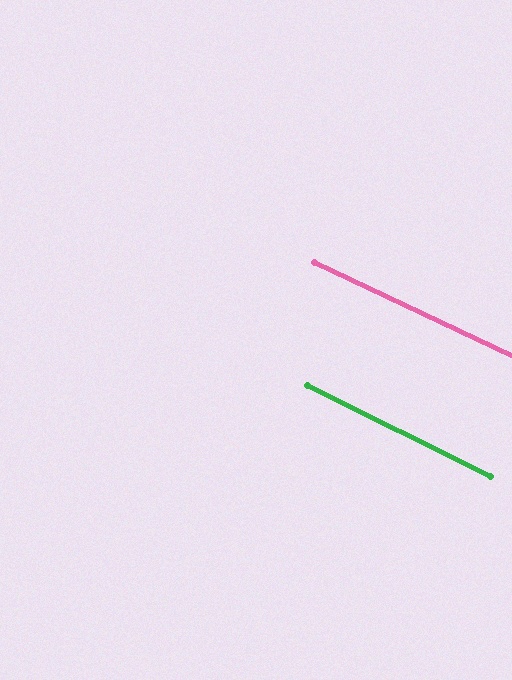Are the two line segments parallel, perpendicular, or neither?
Parallel — their directions differ by only 1.2°.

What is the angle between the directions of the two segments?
Approximately 1 degree.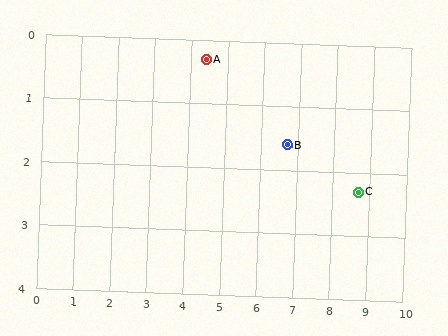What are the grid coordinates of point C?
Point C is at approximately (8.7, 2.3).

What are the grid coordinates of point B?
Point B is at approximately (6.7, 1.6).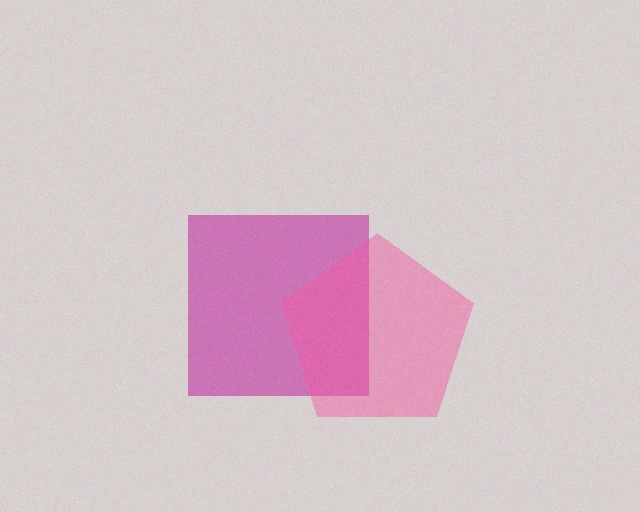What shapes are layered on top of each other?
The layered shapes are: a magenta square, a pink pentagon.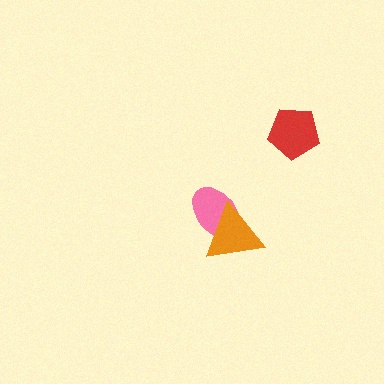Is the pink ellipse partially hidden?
Yes, it is partially covered by another shape.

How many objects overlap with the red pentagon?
0 objects overlap with the red pentagon.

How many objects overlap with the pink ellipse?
1 object overlaps with the pink ellipse.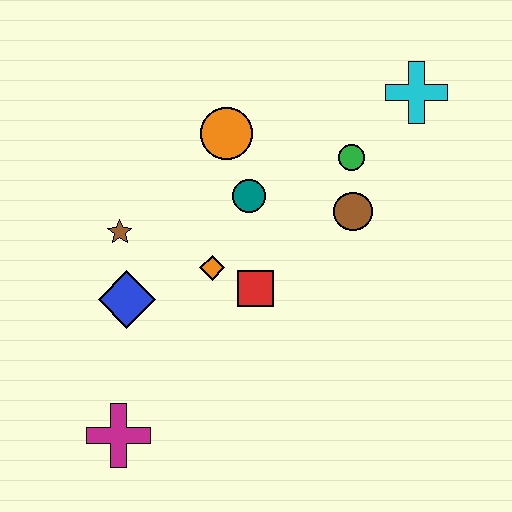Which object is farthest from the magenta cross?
The cyan cross is farthest from the magenta cross.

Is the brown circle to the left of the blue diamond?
No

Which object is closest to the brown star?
The blue diamond is closest to the brown star.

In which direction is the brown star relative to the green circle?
The brown star is to the left of the green circle.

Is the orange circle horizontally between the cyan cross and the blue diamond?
Yes